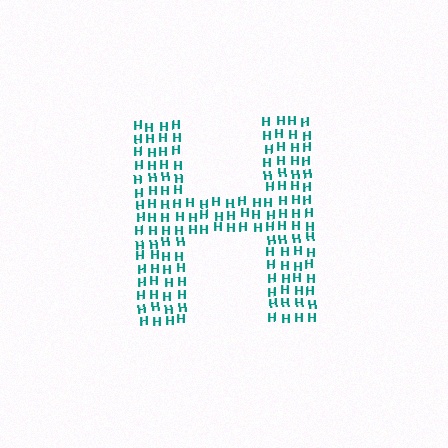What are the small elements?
The small elements are letter H's.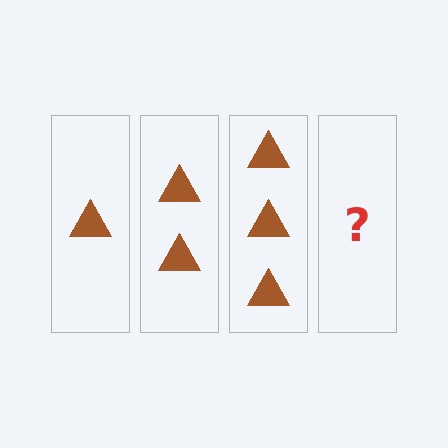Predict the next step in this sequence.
The next step is 4 triangles.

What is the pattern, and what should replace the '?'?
The pattern is that each step adds one more triangle. The '?' should be 4 triangles.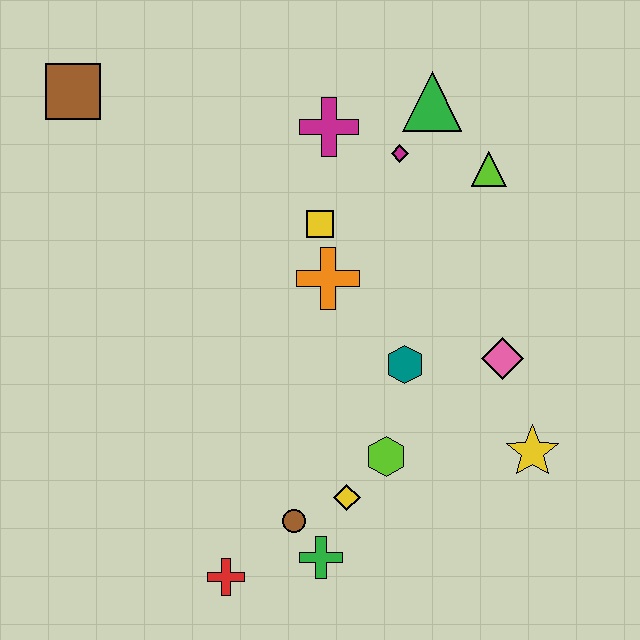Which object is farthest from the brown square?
The yellow star is farthest from the brown square.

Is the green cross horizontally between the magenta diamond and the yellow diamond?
No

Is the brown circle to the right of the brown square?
Yes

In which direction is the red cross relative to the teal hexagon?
The red cross is below the teal hexagon.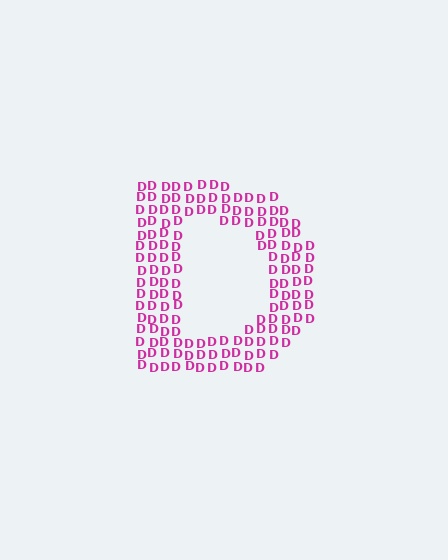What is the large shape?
The large shape is the letter D.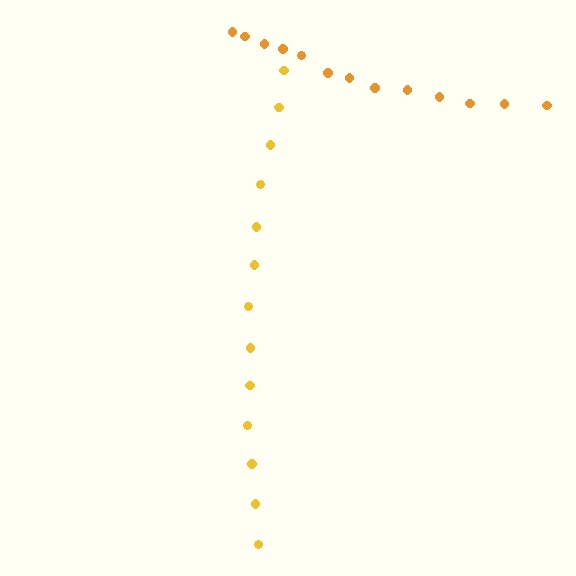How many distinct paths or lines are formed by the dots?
There are 2 distinct paths.